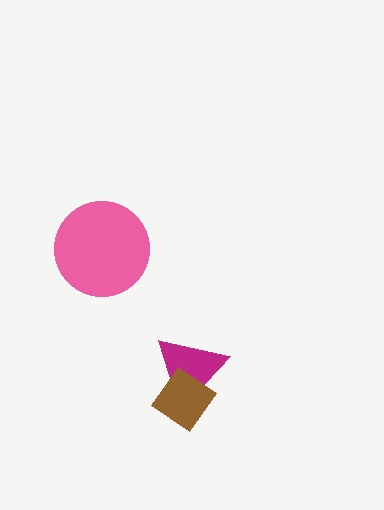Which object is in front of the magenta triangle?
The brown diamond is in front of the magenta triangle.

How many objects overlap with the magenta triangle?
1 object overlaps with the magenta triangle.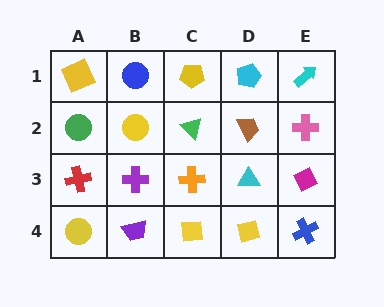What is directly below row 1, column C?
A green triangle.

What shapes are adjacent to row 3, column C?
A green triangle (row 2, column C), a yellow square (row 4, column C), a purple cross (row 3, column B), a cyan triangle (row 3, column D).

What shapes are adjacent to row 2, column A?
A yellow square (row 1, column A), a red cross (row 3, column A), a yellow circle (row 2, column B).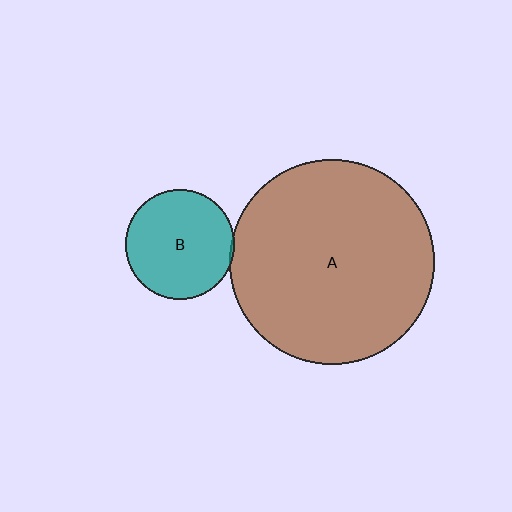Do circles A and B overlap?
Yes.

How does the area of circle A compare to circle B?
Approximately 3.5 times.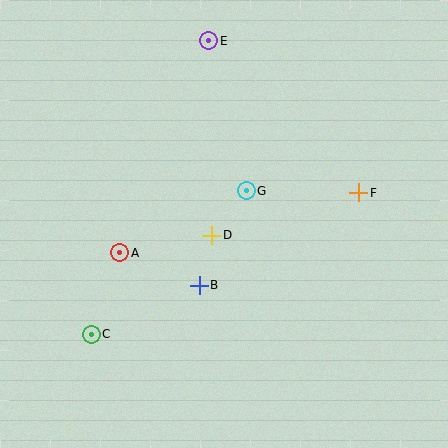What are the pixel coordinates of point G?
Point G is at (246, 191).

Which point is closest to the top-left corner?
Point E is closest to the top-left corner.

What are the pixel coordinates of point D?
Point D is at (212, 236).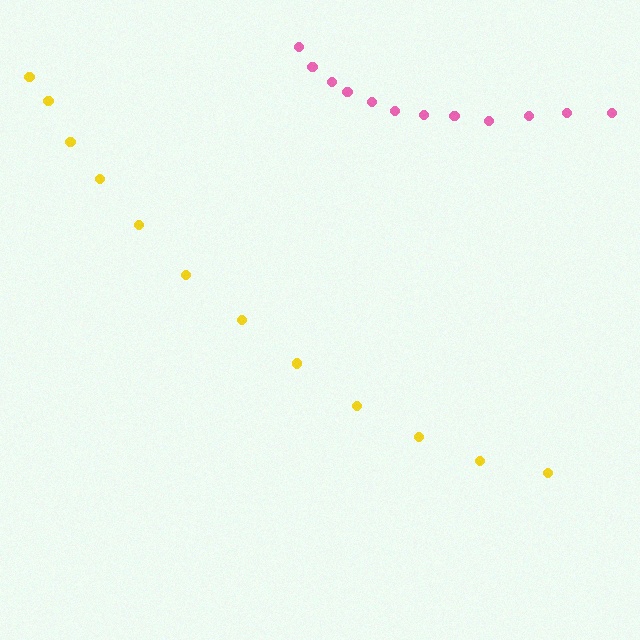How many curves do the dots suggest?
There are 2 distinct paths.